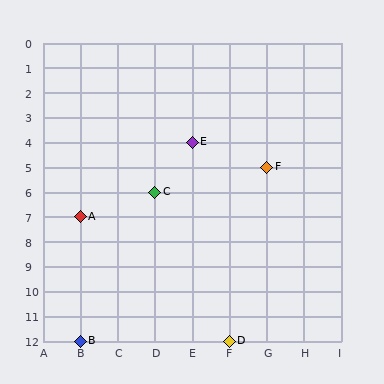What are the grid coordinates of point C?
Point C is at grid coordinates (D, 6).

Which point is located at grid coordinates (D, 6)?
Point C is at (D, 6).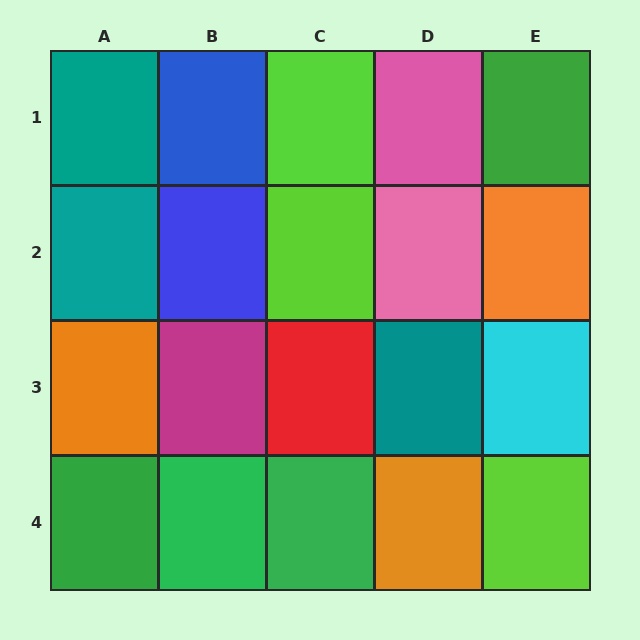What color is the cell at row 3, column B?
Magenta.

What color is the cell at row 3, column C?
Red.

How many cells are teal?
3 cells are teal.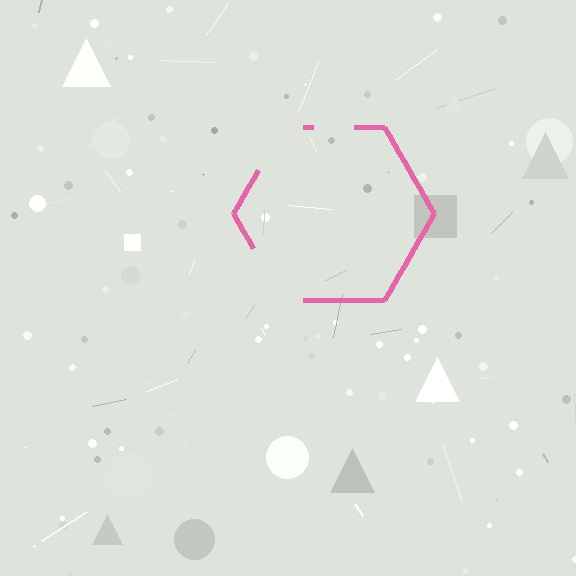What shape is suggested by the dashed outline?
The dashed outline suggests a hexagon.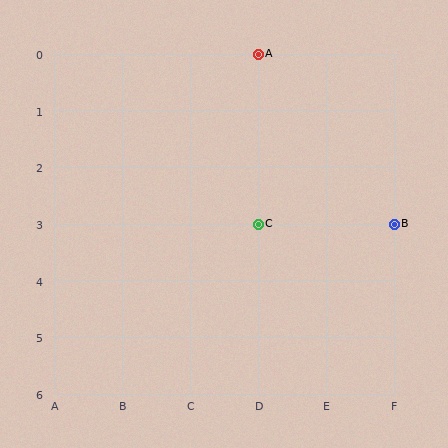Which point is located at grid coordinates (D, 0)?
Point A is at (D, 0).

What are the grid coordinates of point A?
Point A is at grid coordinates (D, 0).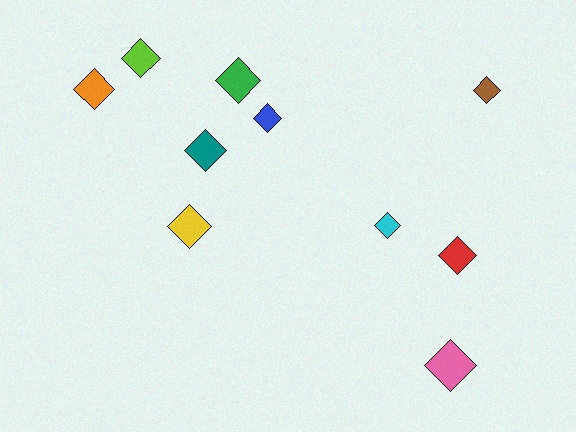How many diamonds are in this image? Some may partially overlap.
There are 10 diamonds.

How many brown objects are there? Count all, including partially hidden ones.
There is 1 brown object.